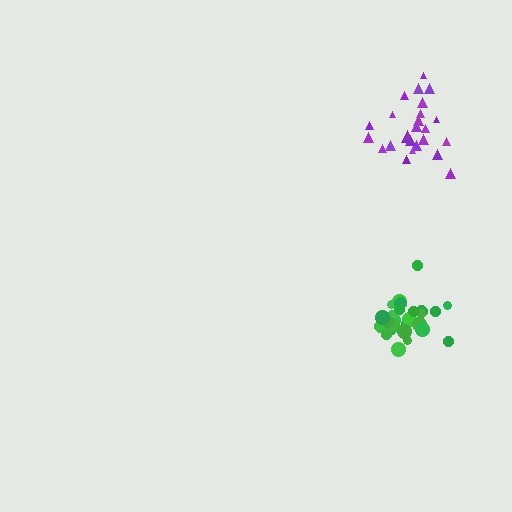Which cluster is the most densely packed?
Green.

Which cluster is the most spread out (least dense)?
Purple.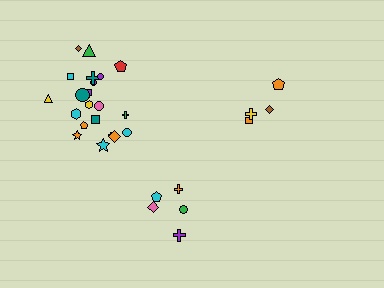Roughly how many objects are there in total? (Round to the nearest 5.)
Roughly 30 objects in total.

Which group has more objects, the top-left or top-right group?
The top-left group.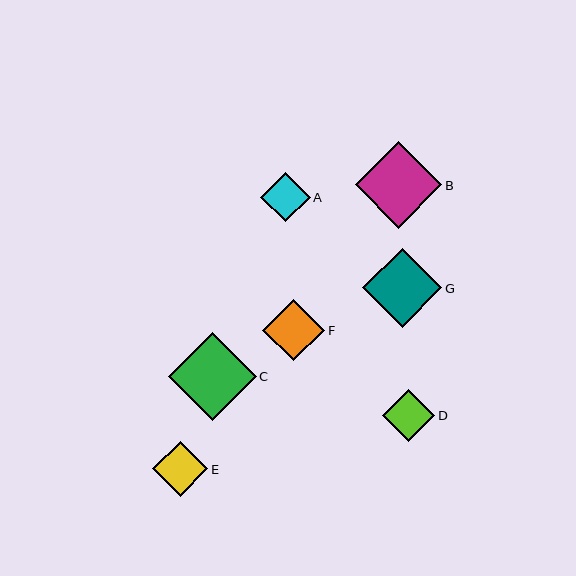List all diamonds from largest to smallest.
From largest to smallest: C, B, G, F, E, D, A.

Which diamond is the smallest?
Diamond A is the smallest with a size of approximately 49 pixels.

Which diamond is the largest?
Diamond C is the largest with a size of approximately 88 pixels.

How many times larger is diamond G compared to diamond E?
Diamond G is approximately 1.4 times the size of diamond E.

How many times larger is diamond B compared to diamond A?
Diamond B is approximately 1.8 times the size of diamond A.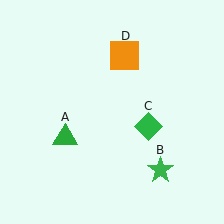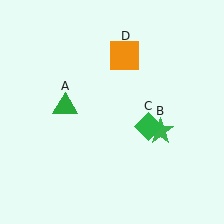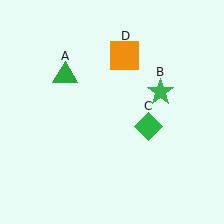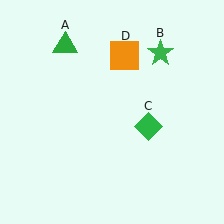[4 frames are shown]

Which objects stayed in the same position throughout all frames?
Green diamond (object C) and orange square (object D) remained stationary.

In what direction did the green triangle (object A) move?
The green triangle (object A) moved up.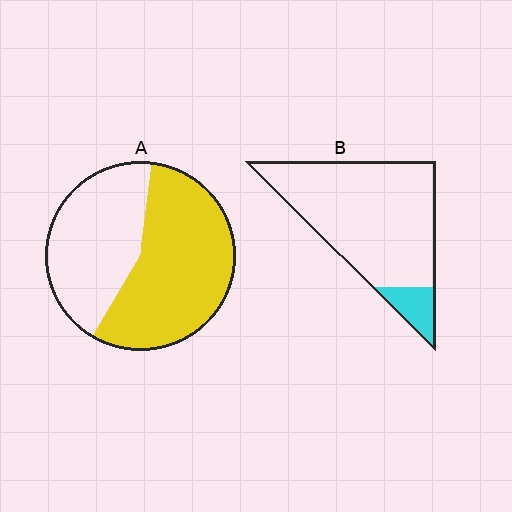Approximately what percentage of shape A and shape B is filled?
A is approximately 55% and B is approximately 10%.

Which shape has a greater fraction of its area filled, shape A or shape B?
Shape A.